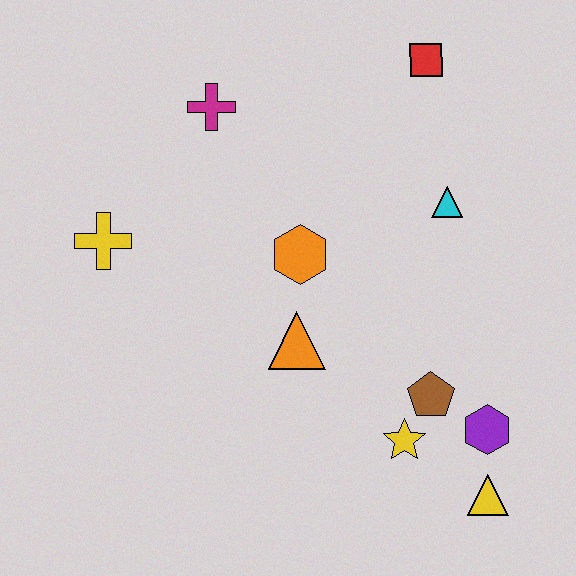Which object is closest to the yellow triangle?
The purple hexagon is closest to the yellow triangle.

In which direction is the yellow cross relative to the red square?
The yellow cross is to the left of the red square.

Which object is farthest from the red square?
The yellow triangle is farthest from the red square.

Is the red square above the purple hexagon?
Yes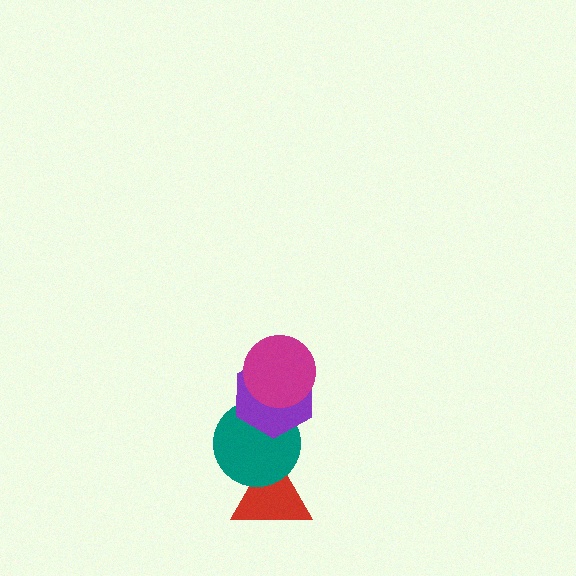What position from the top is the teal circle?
The teal circle is 3rd from the top.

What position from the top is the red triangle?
The red triangle is 4th from the top.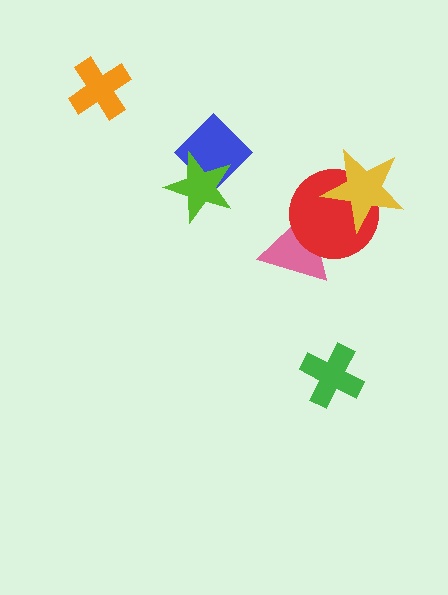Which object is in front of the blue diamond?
The lime star is in front of the blue diamond.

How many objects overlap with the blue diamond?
1 object overlaps with the blue diamond.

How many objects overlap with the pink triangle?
1 object overlaps with the pink triangle.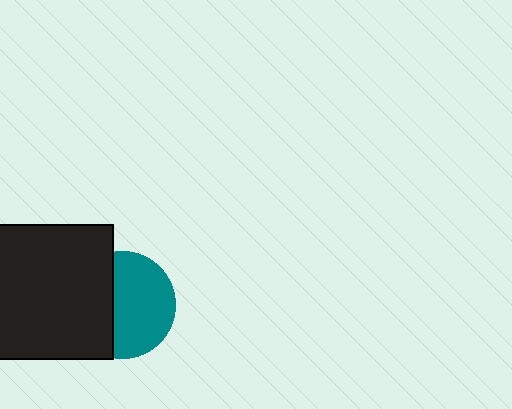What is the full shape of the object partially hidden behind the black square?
The partially hidden object is a teal circle.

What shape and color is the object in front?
The object in front is a black square.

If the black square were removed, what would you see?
You would see the complete teal circle.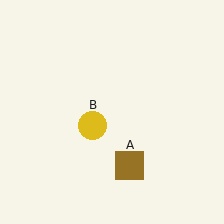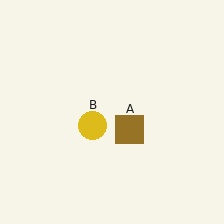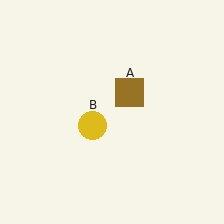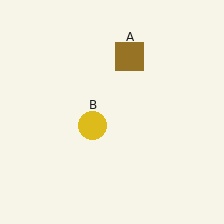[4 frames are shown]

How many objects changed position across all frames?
1 object changed position: brown square (object A).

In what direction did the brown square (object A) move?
The brown square (object A) moved up.